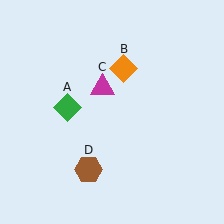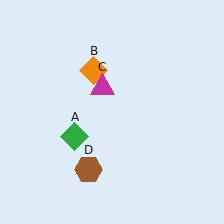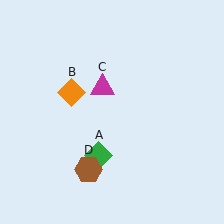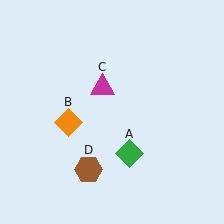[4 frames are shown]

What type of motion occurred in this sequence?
The green diamond (object A), orange diamond (object B) rotated counterclockwise around the center of the scene.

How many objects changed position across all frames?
2 objects changed position: green diamond (object A), orange diamond (object B).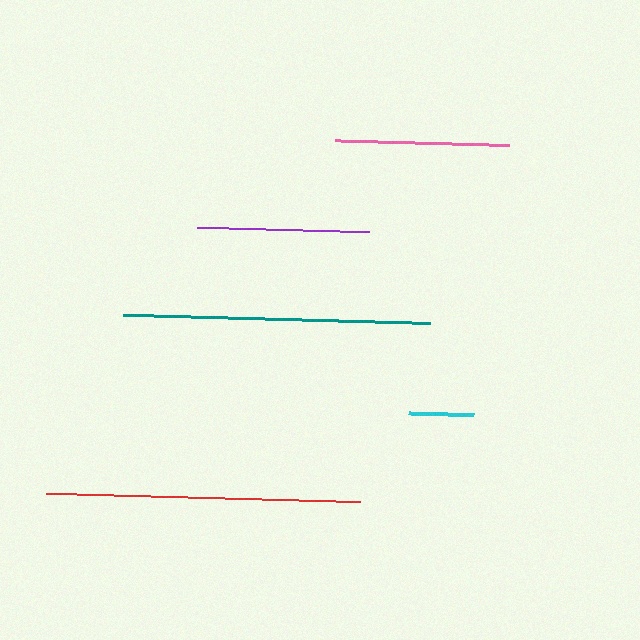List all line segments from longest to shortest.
From longest to shortest: red, teal, pink, purple, cyan.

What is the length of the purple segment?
The purple segment is approximately 172 pixels long.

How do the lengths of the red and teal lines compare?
The red and teal lines are approximately the same length.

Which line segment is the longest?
The red line is the longest at approximately 314 pixels.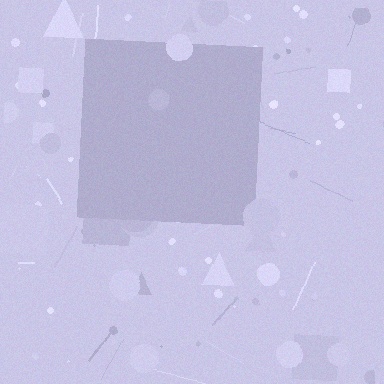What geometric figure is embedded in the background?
A square is embedded in the background.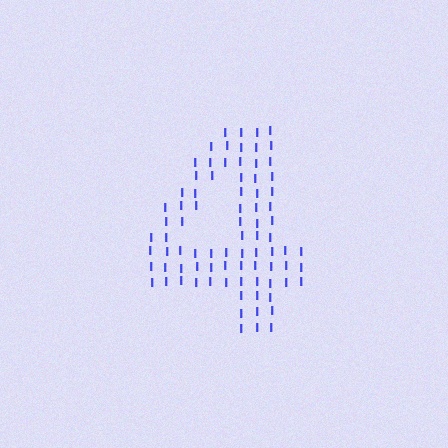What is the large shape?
The large shape is the digit 4.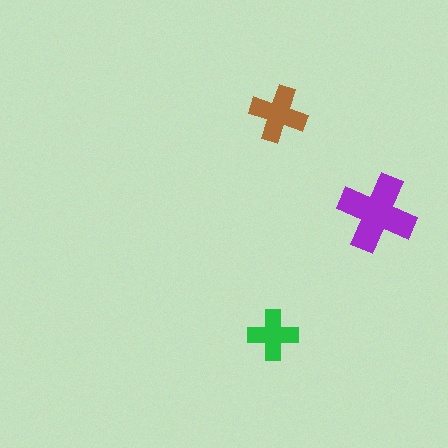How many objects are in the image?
There are 3 objects in the image.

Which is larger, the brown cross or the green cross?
The brown one.